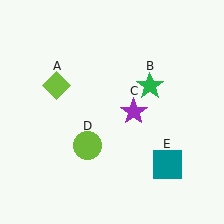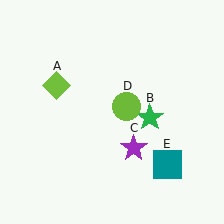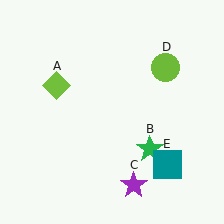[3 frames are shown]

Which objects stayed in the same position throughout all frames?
Lime diamond (object A) and teal square (object E) remained stationary.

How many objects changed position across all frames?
3 objects changed position: green star (object B), purple star (object C), lime circle (object D).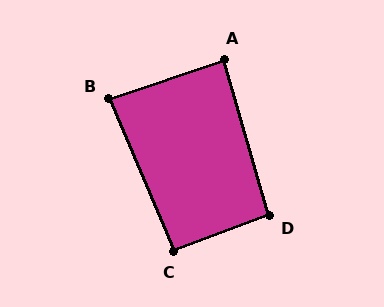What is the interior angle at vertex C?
Approximately 93 degrees (approximately right).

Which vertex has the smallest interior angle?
B, at approximately 86 degrees.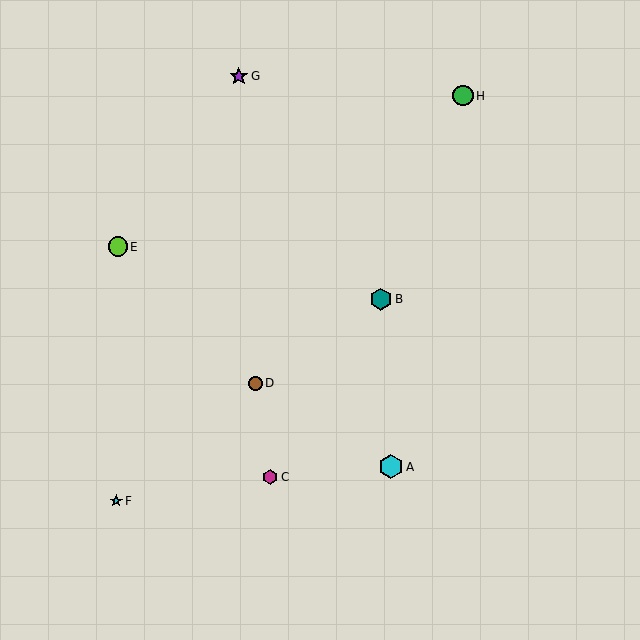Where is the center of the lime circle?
The center of the lime circle is at (118, 247).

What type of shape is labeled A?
Shape A is a cyan hexagon.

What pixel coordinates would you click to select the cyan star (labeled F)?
Click at (116, 501) to select the cyan star F.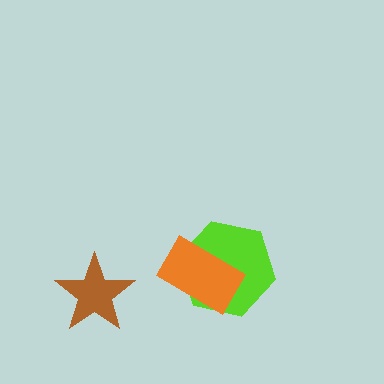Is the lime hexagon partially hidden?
Yes, it is partially covered by another shape.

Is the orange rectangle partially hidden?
No, no other shape covers it.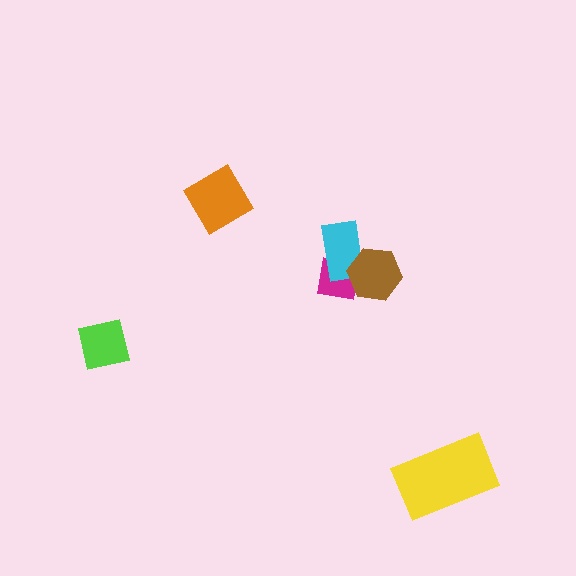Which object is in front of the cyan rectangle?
The brown hexagon is in front of the cyan rectangle.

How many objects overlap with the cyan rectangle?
3 objects overlap with the cyan rectangle.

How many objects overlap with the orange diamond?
0 objects overlap with the orange diamond.